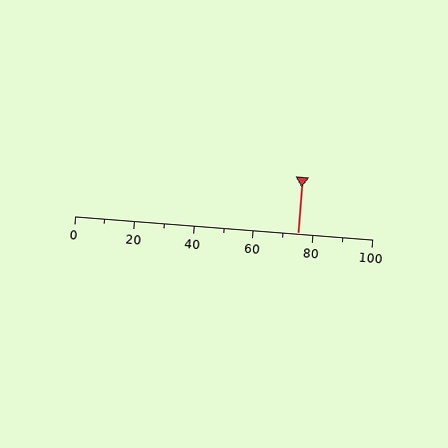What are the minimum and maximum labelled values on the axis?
The axis runs from 0 to 100.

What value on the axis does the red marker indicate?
The marker indicates approximately 75.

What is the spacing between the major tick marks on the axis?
The major ticks are spaced 20 apart.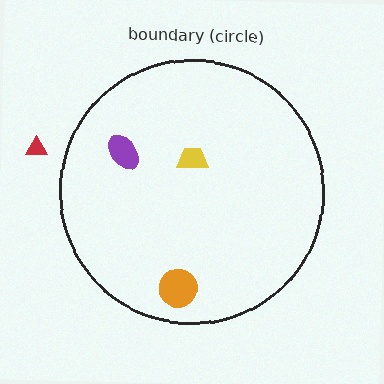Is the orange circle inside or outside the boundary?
Inside.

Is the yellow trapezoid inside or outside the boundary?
Inside.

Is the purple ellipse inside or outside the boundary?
Inside.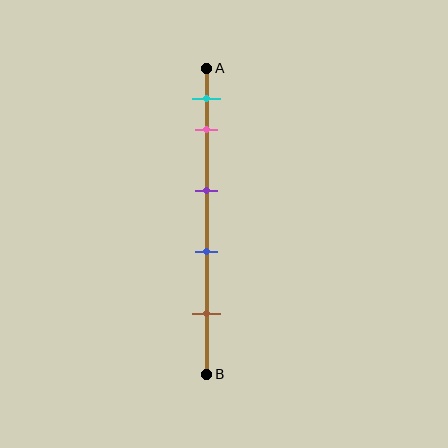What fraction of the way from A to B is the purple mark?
The purple mark is approximately 40% (0.4) of the way from A to B.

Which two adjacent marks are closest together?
The cyan and pink marks are the closest adjacent pair.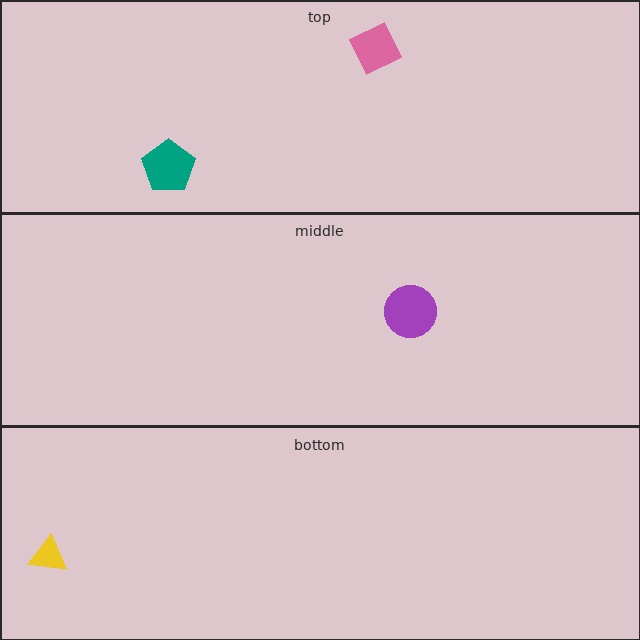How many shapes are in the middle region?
1.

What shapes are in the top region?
The pink diamond, the teal pentagon.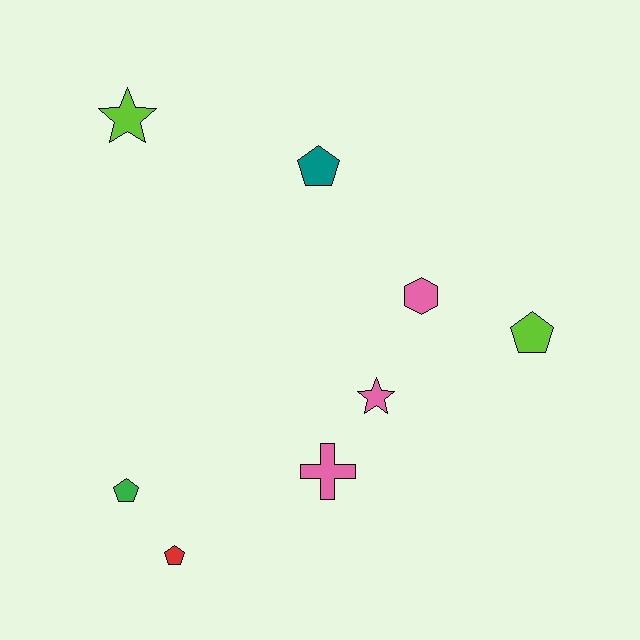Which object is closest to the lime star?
The teal pentagon is closest to the lime star.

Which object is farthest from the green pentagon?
The lime pentagon is farthest from the green pentagon.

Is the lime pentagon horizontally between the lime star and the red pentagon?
No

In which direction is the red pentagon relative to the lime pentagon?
The red pentagon is to the left of the lime pentagon.